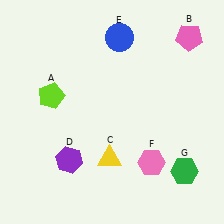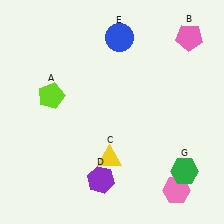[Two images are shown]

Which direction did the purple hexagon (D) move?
The purple hexagon (D) moved right.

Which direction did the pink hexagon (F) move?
The pink hexagon (F) moved down.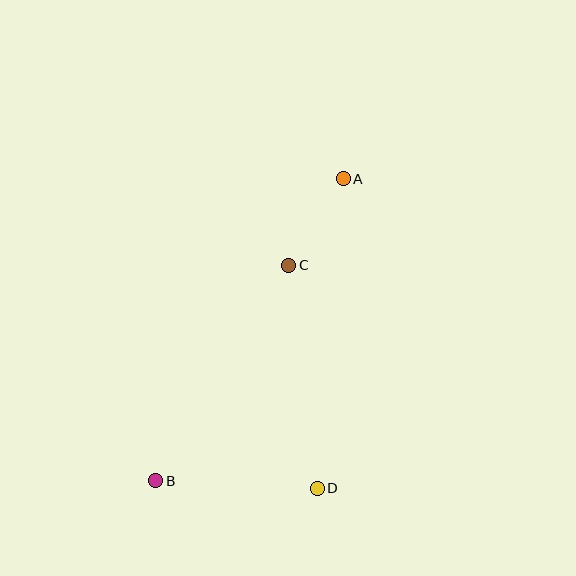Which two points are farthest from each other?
Points A and B are farthest from each other.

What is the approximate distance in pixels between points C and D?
The distance between C and D is approximately 225 pixels.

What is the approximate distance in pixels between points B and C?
The distance between B and C is approximately 254 pixels.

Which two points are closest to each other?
Points A and C are closest to each other.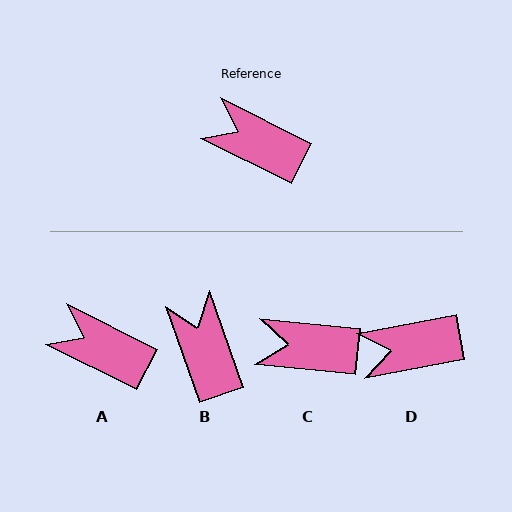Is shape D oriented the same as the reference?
No, it is off by about 37 degrees.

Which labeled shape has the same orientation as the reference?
A.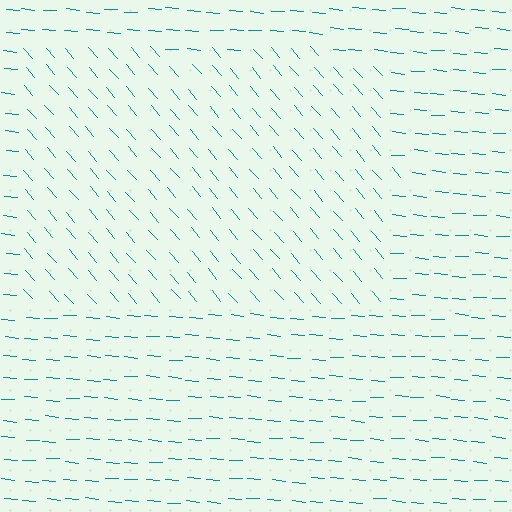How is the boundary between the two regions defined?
The boundary is defined purely by a change in line orientation (approximately 45 degrees difference). All lines are the same color and thickness.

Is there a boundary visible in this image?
Yes, there is a texture boundary formed by a change in line orientation.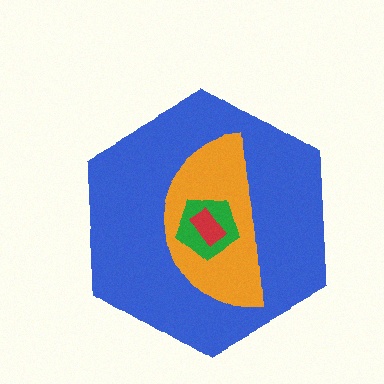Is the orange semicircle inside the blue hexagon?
Yes.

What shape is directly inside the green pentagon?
The red rectangle.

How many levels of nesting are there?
4.